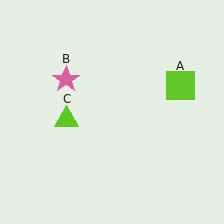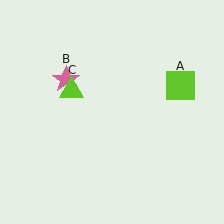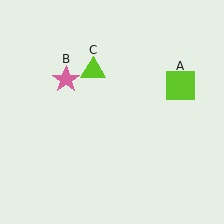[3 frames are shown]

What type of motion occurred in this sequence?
The lime triangle (object C) rotated clockwise around the center of the scene.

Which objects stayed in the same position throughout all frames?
Lime square (object A) and pink star (object B) remained stationary.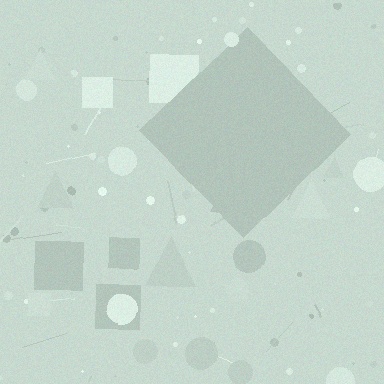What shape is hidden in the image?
A diamond is hidden in the image.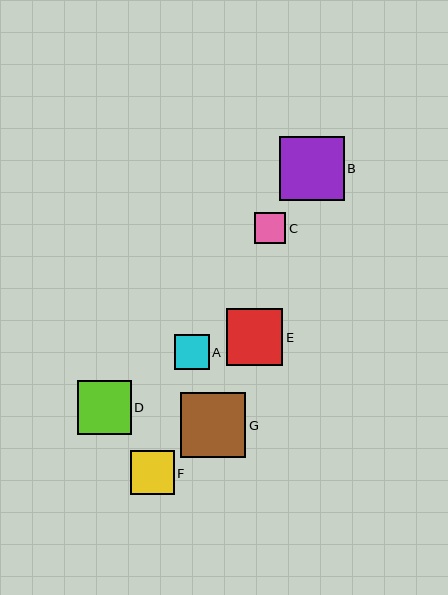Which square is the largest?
Square G is the largest with a size of approximately 65 pixels.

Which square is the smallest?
Square C is the smallest with a size of approximately 31 pixels.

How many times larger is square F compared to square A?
Square F is approximately 1.3 times the size of square A.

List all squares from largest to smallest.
From largest to smallest: G, B, E, D, F, A, C.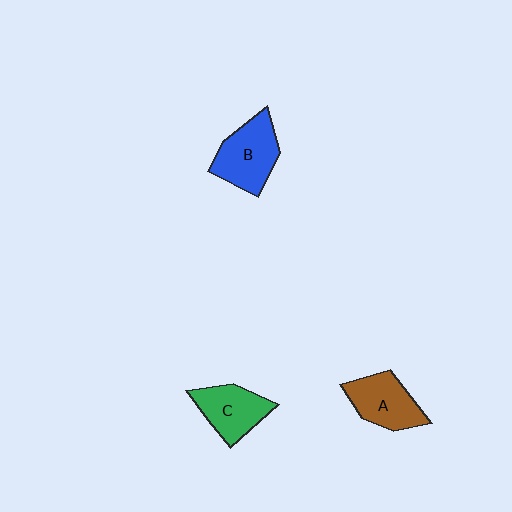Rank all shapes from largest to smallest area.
From largest to smallest: B (blue), A (brown), C (green).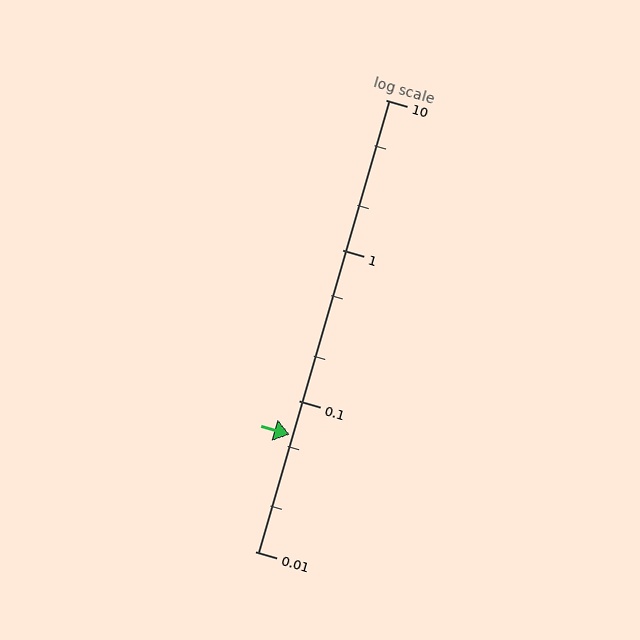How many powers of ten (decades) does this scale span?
The scale spans 3 decades, from 0.01 to 10.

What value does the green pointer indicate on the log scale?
The pointer indicates approximately 0.06.